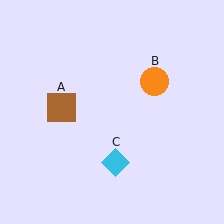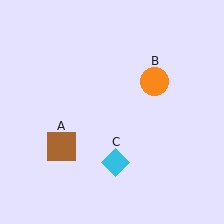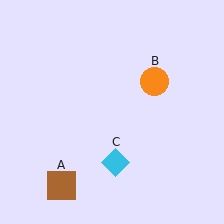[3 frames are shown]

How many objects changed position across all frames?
1 object changed position: brown square (object A).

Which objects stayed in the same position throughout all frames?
Orange circle (object B) and cyan diamond (object C) remained stationary.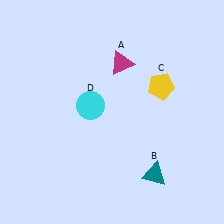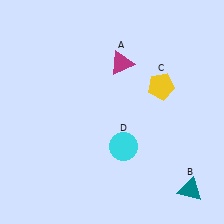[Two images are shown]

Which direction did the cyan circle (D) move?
The cyan circle (D) moved down.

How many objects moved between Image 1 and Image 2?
2 objects moved between the two images.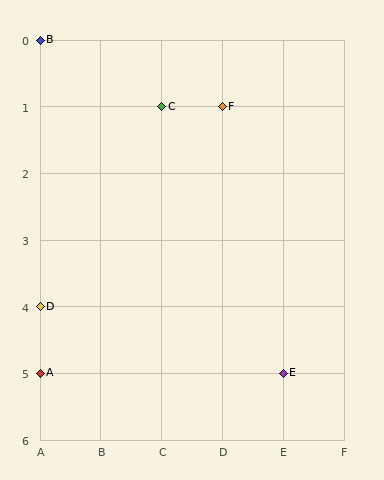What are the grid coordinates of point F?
Point F is at grid coordinates (D, 1).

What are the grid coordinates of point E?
Point E is at grid coordinates (E, 5).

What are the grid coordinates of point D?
Point D is at grid coordinates (A, 4).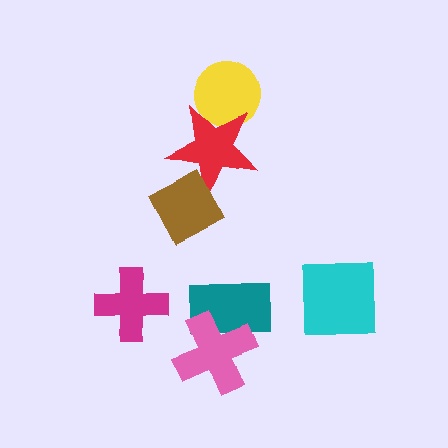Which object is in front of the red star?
The brown square is in front of the red star.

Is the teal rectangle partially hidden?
Yes, it is partially covered by another shape.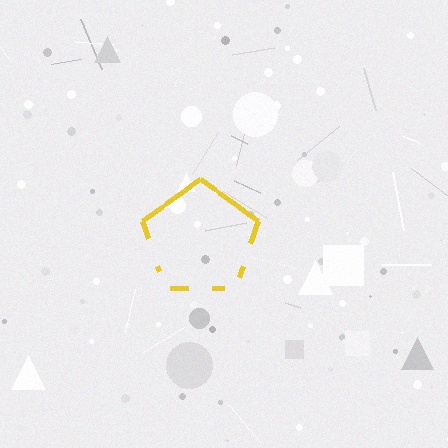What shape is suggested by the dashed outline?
The dashed outline suggests a pentagon.